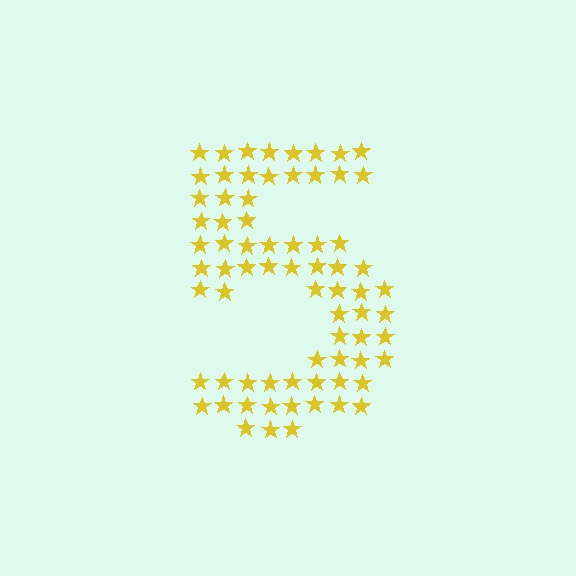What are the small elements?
The small elements are stars.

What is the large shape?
The large shape is the digit 5.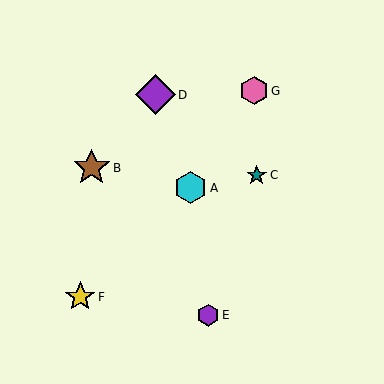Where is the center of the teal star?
The center of the teal star is at (257, 175).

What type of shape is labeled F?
Shape F is a yellow star.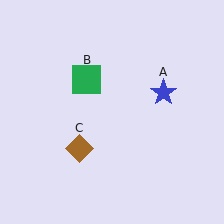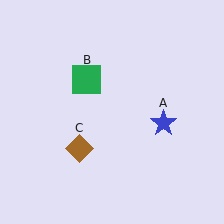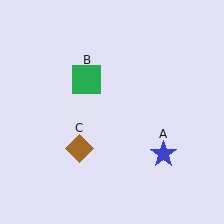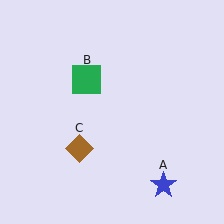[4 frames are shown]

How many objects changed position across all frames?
1 object changed position: blue star (object A).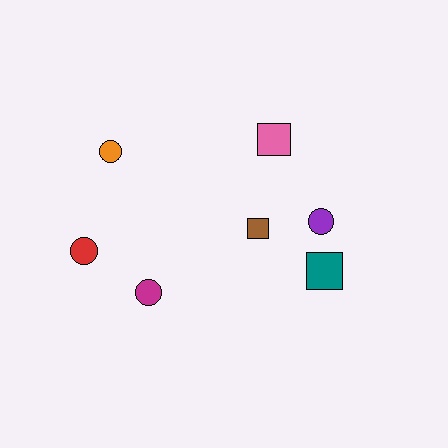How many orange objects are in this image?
There is 1 orange object.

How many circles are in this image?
There are 4 circles.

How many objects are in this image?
There are 7 objects.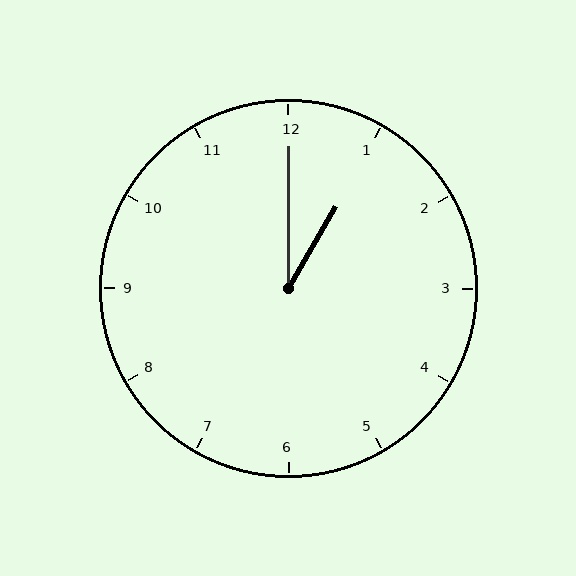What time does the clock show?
1:00.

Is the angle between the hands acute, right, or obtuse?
It is acute.